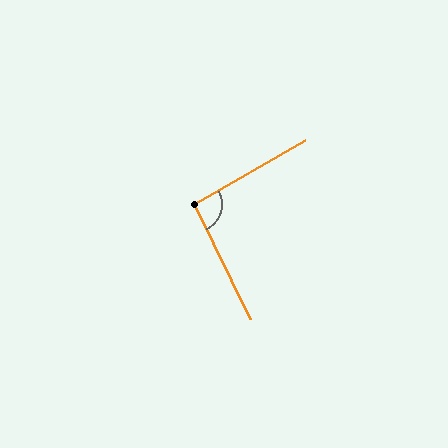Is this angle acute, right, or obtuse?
It is approximately a right angle.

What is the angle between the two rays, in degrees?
Approximately 94 degrees.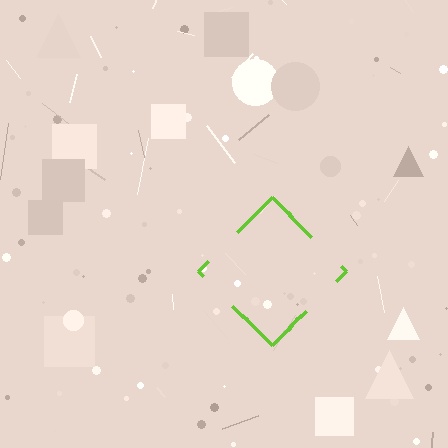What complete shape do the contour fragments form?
The contour fragments form a diamond.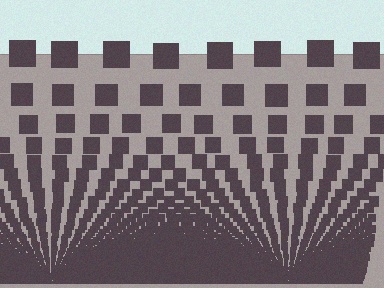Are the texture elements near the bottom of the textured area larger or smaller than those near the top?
Smaller. The gradient is inverted — elements near the bottom are smaller and denser.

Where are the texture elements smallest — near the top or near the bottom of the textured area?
Near the bottom.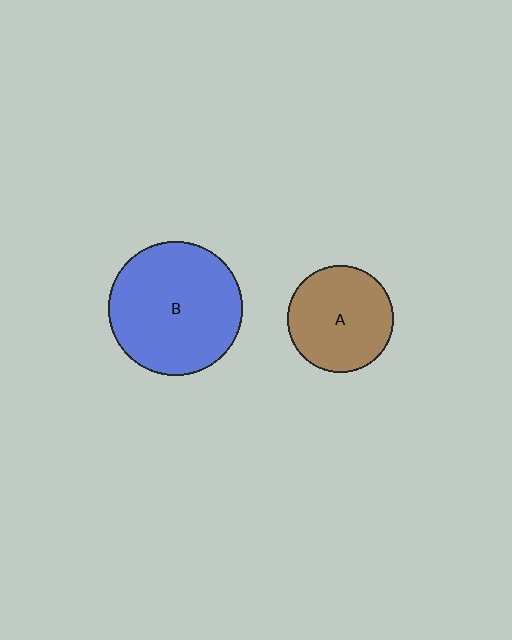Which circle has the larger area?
Circle B (blue).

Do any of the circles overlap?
No, none of the circles overlap.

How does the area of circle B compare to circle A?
Approximately 1.6 times.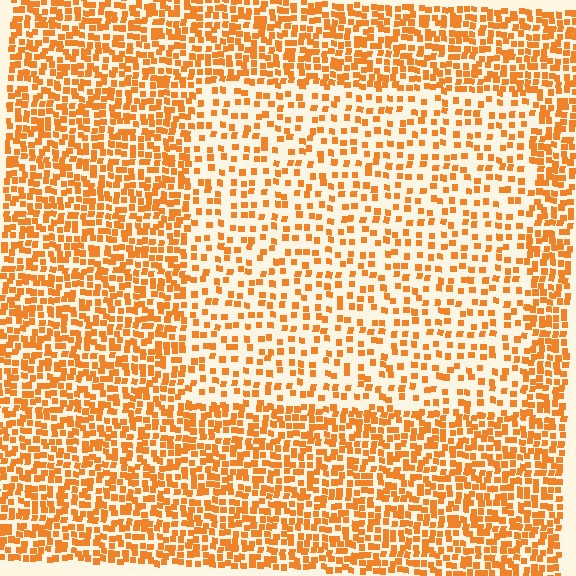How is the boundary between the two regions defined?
The boundary is defined by a change in element density (approximately 2.0x ratio). All elements are the same color, size, and shape.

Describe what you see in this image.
The image contains small orange elements arranged at two different densities. A rectangle-shaped region is visible where the elements are less densely packed than the surrounding area.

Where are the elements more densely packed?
The elements are more densely packed outside the rectangle boundary.